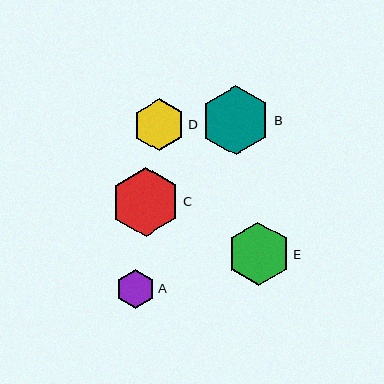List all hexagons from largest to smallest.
From largest to smallest: B, C, E, D, A.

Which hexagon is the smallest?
Hexagon A is the smallest with a size of approximately 39 pixels.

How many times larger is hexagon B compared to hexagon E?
Hexagon B is approximately 1.1 times the size of hexagon E.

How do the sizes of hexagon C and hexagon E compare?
Hexagon C and hexagon E are approximately the same size.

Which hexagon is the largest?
Hexagon B is the largest with a size of approximately 70 pixels.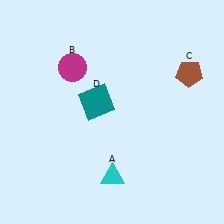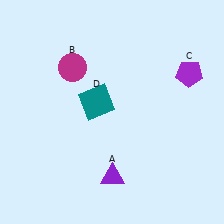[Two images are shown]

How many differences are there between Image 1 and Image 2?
There are 2 differences between the two images.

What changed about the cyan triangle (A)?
In Image 1, A is cyan. In Image 2, it changed to purple.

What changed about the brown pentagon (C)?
In Image 1, C is brown. In Image 2, it changed to purple.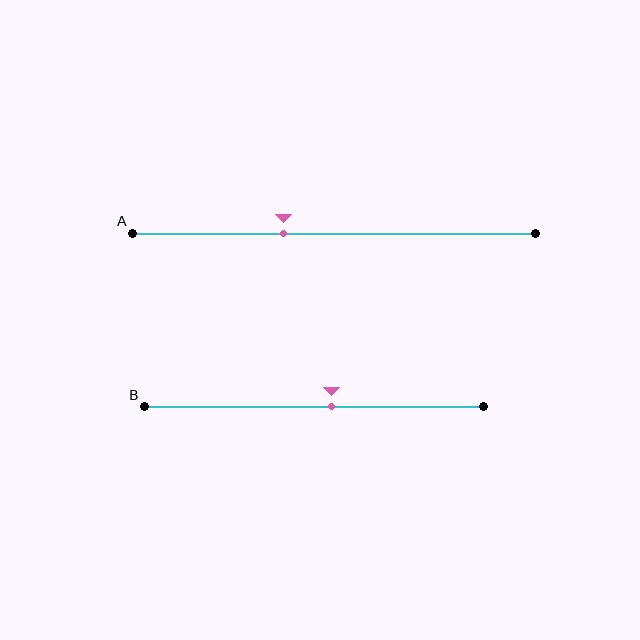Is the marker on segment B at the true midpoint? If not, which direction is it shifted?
No, the marker on segment B is shifted to the right by about 5% of the segment length.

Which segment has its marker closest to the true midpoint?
Segment B has its marker closest to the true midpoint.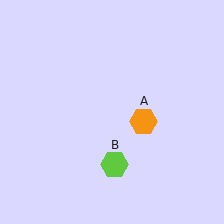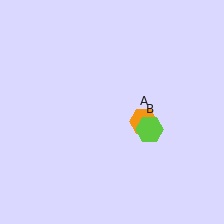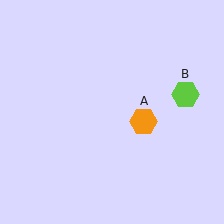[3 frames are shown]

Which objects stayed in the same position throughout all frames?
Orange hexagon (object A) remained stationary.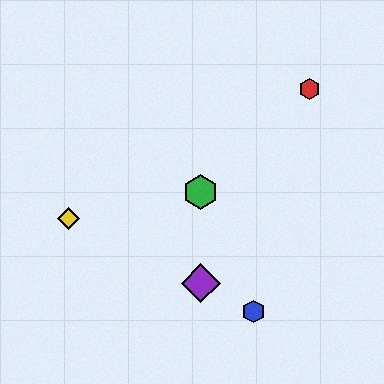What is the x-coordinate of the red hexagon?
The red hexagon is at x≈310.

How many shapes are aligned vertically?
2 shapes (the green hexagon, the purple diamond) are aligned vertically.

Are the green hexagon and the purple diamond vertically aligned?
Yes, both are at x≈201.